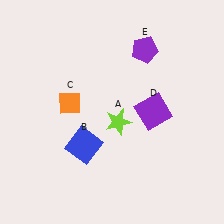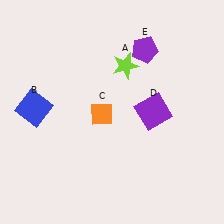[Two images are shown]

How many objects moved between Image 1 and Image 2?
3 objects moved between the two images.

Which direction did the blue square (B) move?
The blue square (B) moved left.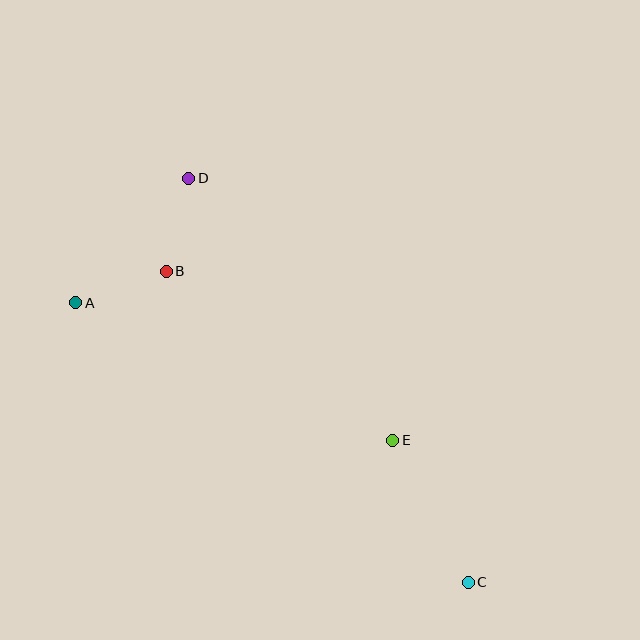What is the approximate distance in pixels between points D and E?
The distance between D and E is approximately 332 pixels.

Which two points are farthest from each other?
Points C and D are farthest from each other.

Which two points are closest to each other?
Points B and D are closest to each other.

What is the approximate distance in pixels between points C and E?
The distance between C and E is approximately 161 pixels.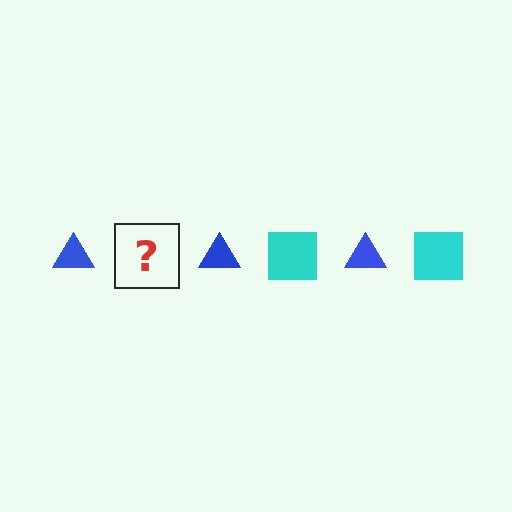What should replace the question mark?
The question mark should be replaced with a cyan square.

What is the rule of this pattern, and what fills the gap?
The rule is that the pattern alternates between blue triangle and cyan square. The gap should be filled with a cyan square.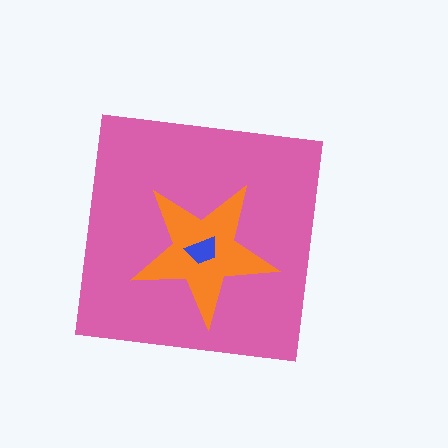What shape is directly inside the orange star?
The blue trapezoid.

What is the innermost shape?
The blue trapezoid.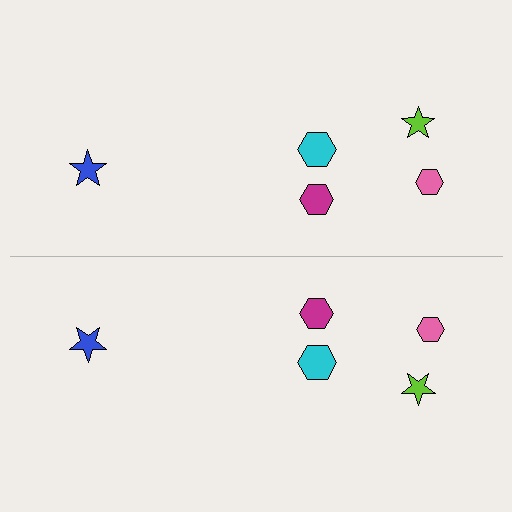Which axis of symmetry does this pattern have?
The pattern has a horizontal axis of symmetry running through the center of the image.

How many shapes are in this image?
There are 10 shapes in this image.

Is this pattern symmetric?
Yes, this pattern has bilateral (reflection) symmetry.